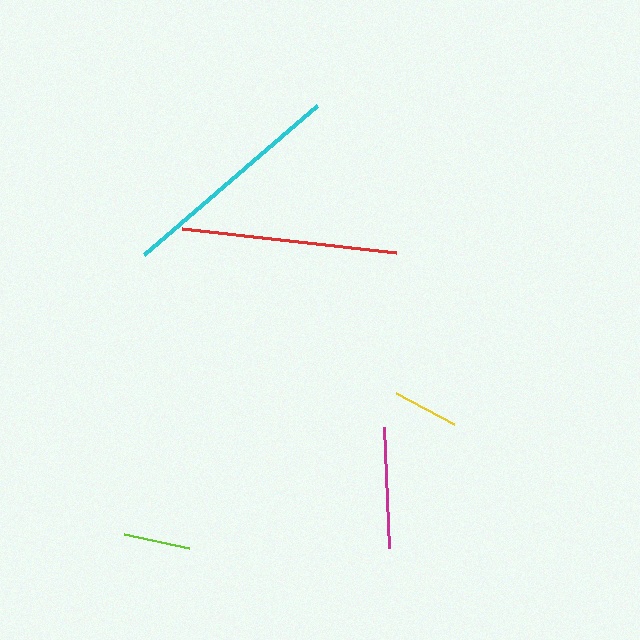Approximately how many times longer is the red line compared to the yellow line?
The red line is approximately 3.3 times the length of the yellow line.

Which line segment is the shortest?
The yellow line is the shortest at approximately 65 pixels.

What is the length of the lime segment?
The lime segment is approximately 66 pixels long.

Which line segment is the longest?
The cyan line is the longest at approximately 228 pixels.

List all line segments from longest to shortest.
From longest to shortest: cyan, red, magenta, lime, yellow.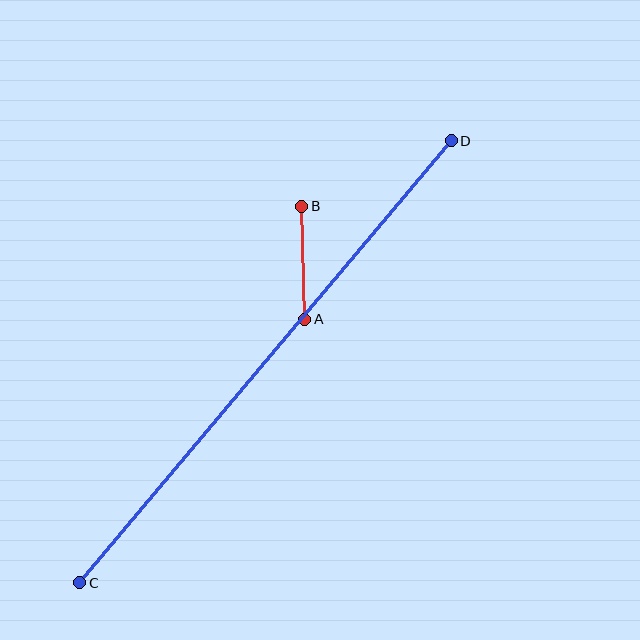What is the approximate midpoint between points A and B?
The midpoint is at approximately (303, 263) pixels.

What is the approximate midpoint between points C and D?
The midpoint is at approximately (265, 362) pixels.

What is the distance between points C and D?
The distance is approximately 578 pixels.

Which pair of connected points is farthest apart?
Points C and D are farthest apart.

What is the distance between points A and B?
The distance is approximately 113 pixels.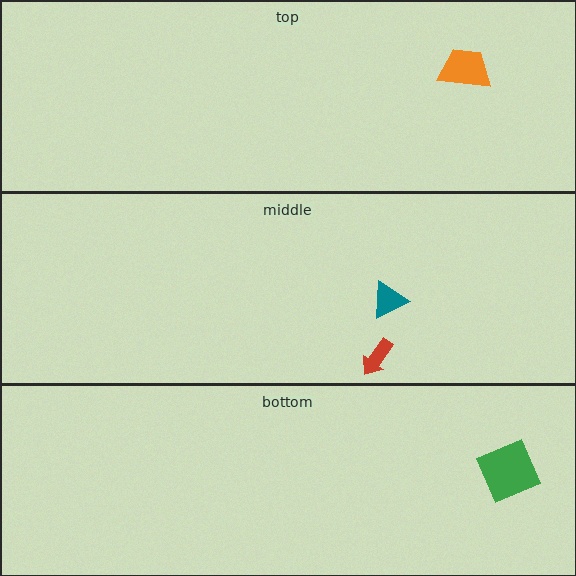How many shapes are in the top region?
1.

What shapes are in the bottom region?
The green square.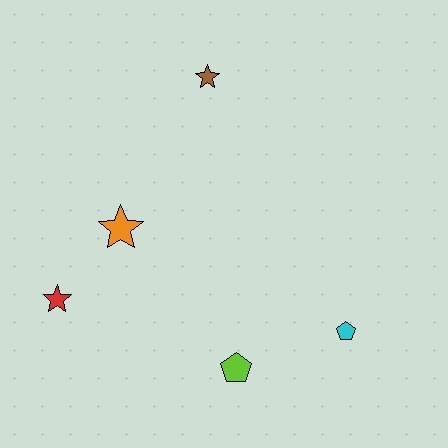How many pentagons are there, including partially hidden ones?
There are 2 pentagons.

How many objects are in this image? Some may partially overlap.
There are 5 objects.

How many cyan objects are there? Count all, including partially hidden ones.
There is 1 cyan object.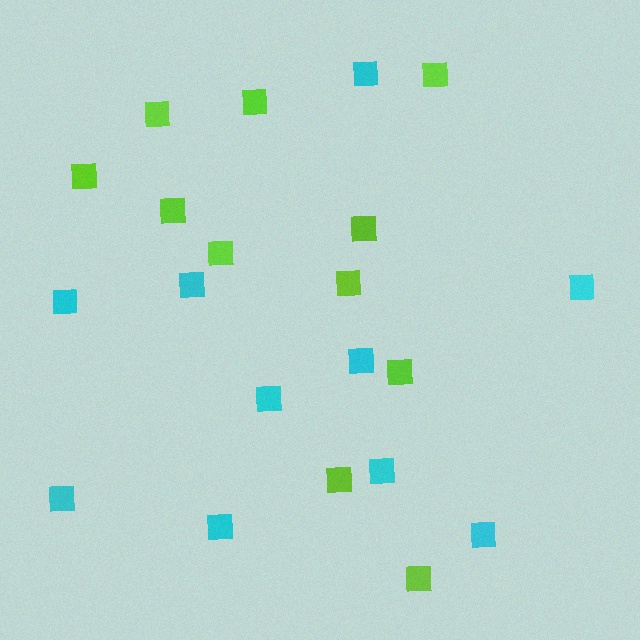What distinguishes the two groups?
There are 2 groups: one group of lime squares (11) and one group of cyan squares (10).